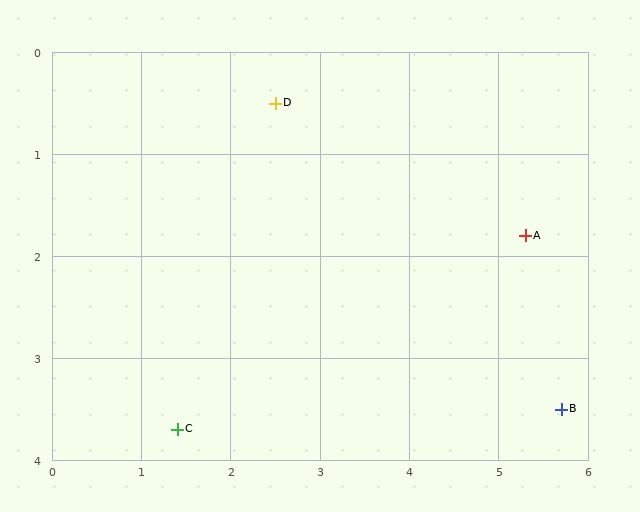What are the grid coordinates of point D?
Point D is at approximately (2.5, 0.5).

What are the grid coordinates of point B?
Point B is at approximately (5.7, 3.5).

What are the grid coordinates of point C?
Point C is at approximately (1.4, 3.7).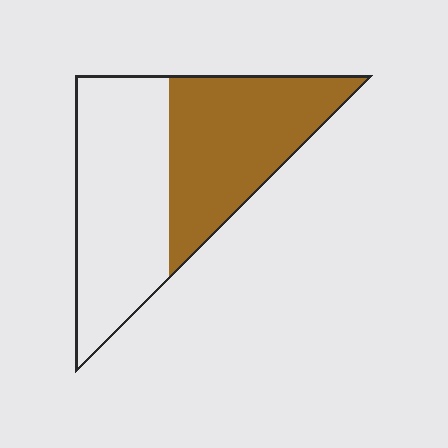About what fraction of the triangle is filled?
About one half (1/2).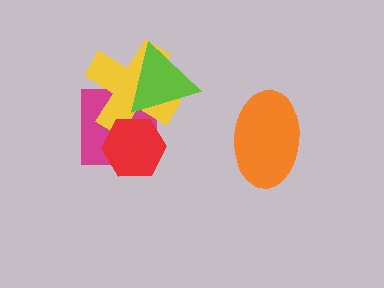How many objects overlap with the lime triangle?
2 objects overlap with the lime triangle.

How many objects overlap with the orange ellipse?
0 objects overlap with the orange ellipse.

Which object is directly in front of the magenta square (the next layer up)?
The yellow cross is directly in front of the magenta square.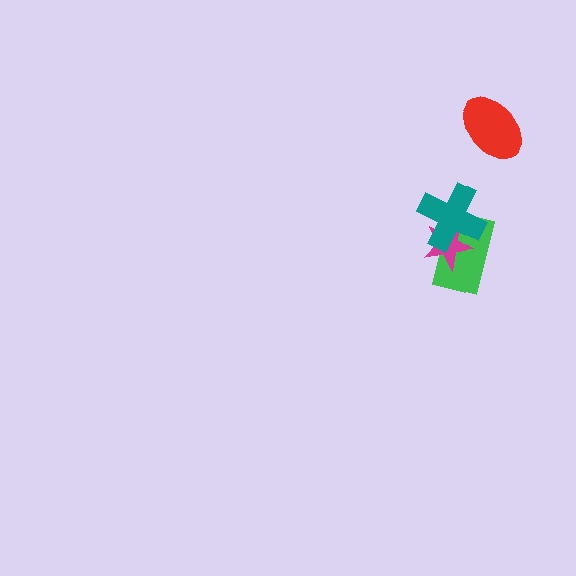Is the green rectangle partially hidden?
Yes, it is partially covered by another shape.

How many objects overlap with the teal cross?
2 objects overlap with the teal cross.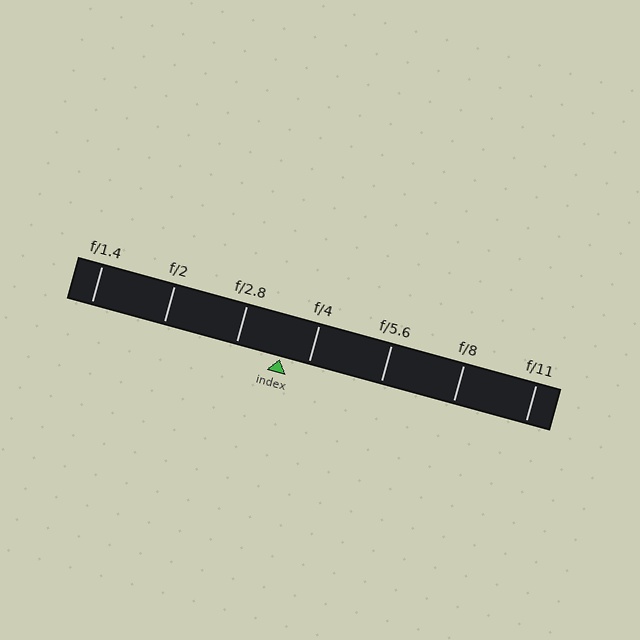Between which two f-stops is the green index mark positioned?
The index mark is between f/2.8 and f/4.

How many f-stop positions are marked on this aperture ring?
There are 7 f-stop positions marked.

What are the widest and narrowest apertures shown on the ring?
The widest aperture shown is f/1.4 and the narrowest is f/11.